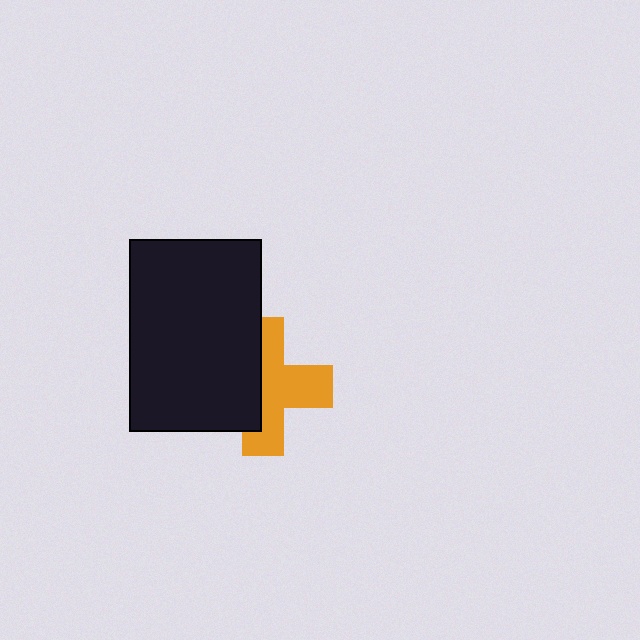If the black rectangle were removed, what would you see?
You would see the complete orange cross.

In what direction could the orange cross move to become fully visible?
The orange cross could move right. That would shift it out from behind the black rectangle entirely.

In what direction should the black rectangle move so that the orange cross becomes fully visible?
The black rectangle should move left. That is the shortest direction to clear the overlap and leave the orange cross fully visible.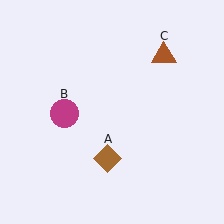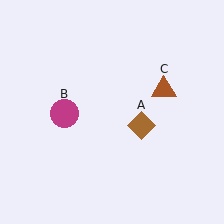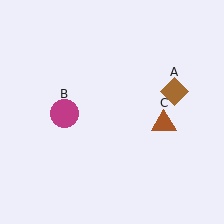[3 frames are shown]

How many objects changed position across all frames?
2 objects changed position: brown diamond (object A), brown triangle (object C).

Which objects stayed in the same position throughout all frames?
Magenta circle (object B) remained stationary.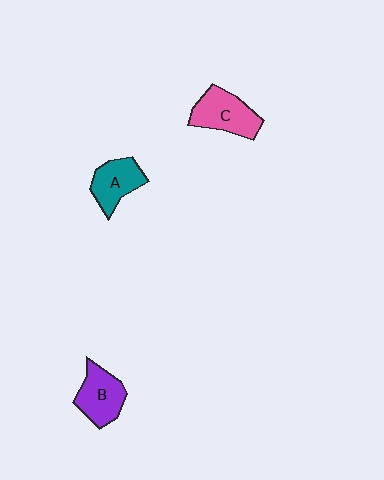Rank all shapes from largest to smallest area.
From largest to smallest: C (pink), B (purple), A (teal).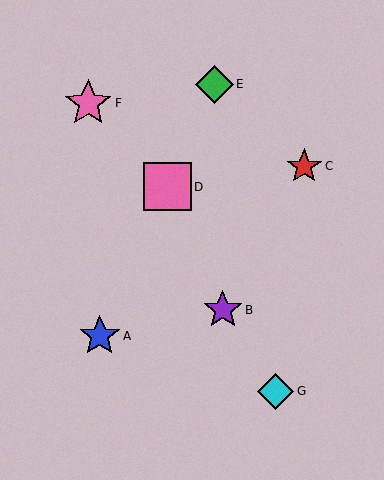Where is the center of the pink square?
The center of the pink square is at (167, 187).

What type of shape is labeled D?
Shape D is a pink square.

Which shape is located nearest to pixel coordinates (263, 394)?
The cyan diamond (labeled G) at (276, 391) is nearest to that location.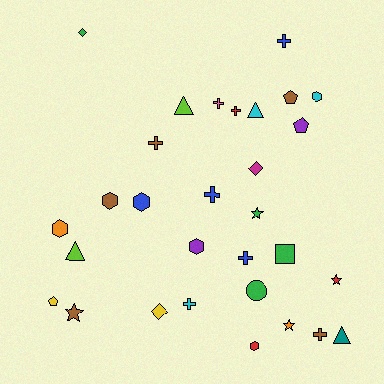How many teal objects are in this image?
There is 1 teal object.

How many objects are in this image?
There are 30 objects.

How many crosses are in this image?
There are 8 crosses.